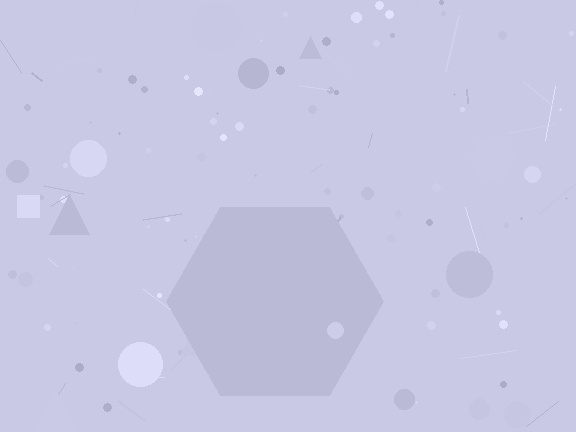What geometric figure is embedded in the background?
A hexagon is embedded in the background.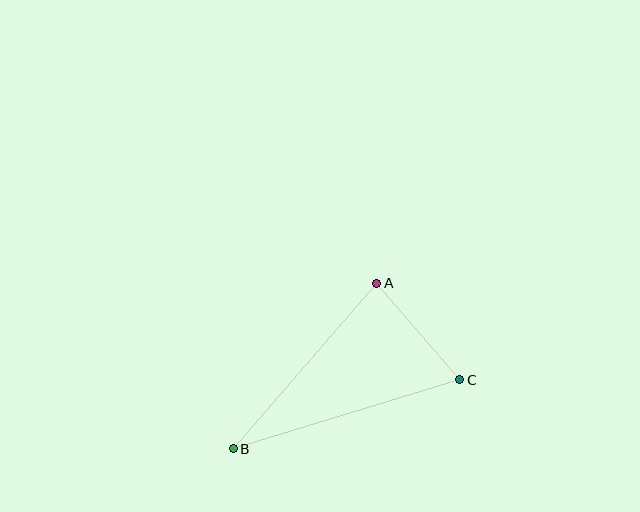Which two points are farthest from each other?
Points B and C are farthest from each other.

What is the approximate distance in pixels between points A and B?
The distance between A and B is approximately 219 pixels.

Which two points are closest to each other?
Points A and C are closest to each other.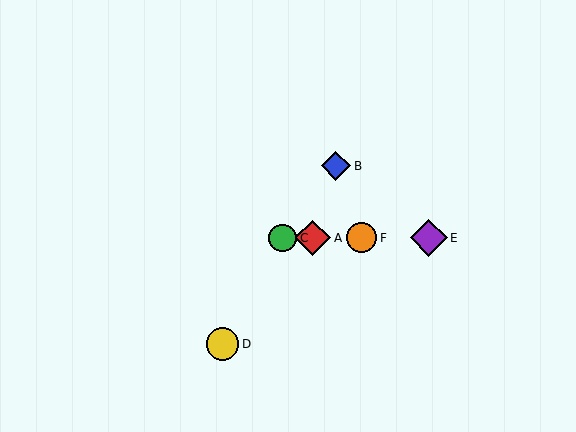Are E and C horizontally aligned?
Yes, both are at y≈238.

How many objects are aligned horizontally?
4 objects (A, C, E, F) are aligned horizontally.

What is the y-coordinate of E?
Object E is at y≈238.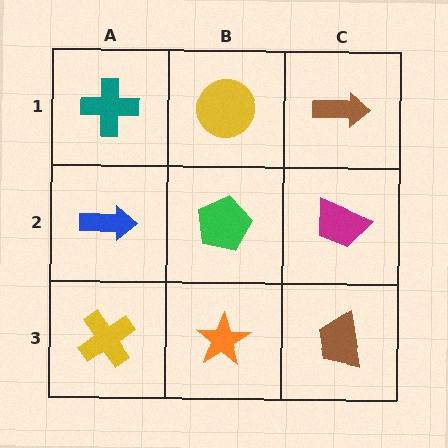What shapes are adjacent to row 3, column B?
A green pentagon (row 2, column B), a yellow cross (row 3, column A), a brown trapezoid (row 3, column C).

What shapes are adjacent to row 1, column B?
A green pentagon (row 2, column B), a teal cross (row 1, column A), a brown arrow (row 1, column C).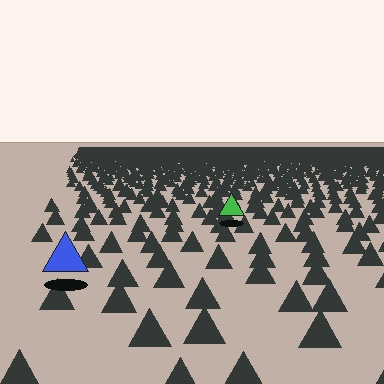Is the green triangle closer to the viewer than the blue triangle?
No. The blue triangle is closer — you can tell from the texture gradient: the ground texture is coarser near it.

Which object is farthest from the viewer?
The green triangle is farthest from the viewer. It appears smaller and the ground texture around it is denser.